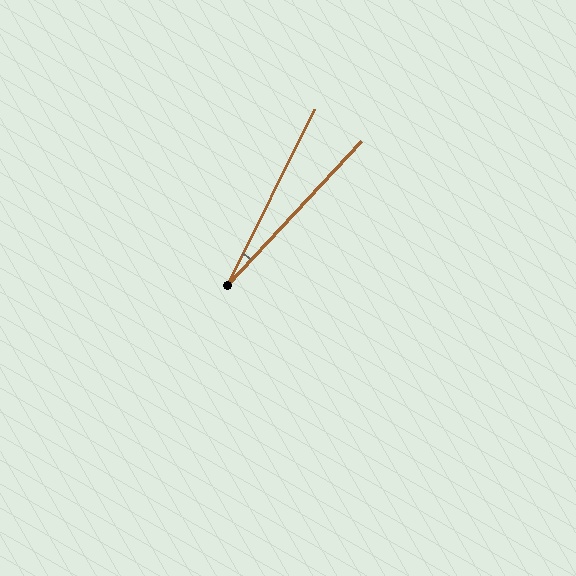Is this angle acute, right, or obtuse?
It is acute.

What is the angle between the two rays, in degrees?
Approximately 17 degrees.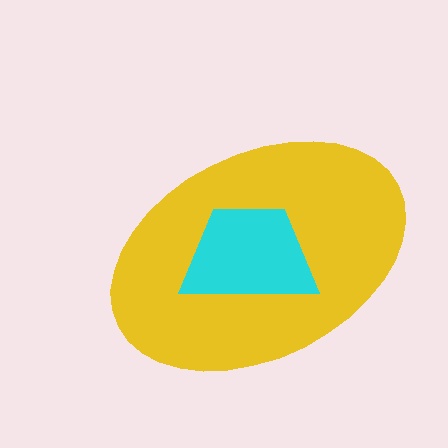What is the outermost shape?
The yellow ellipse.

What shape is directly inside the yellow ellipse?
The cyan trapezoid.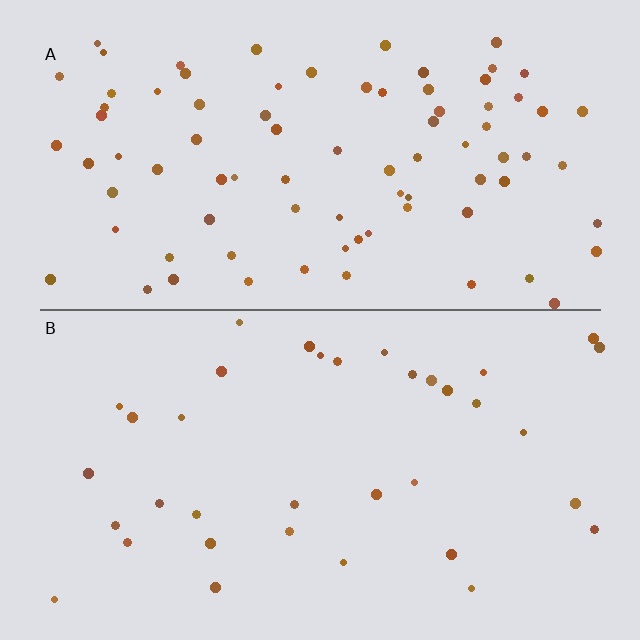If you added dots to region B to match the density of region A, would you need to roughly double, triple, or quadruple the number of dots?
Approximately double.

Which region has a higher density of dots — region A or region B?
A (the top).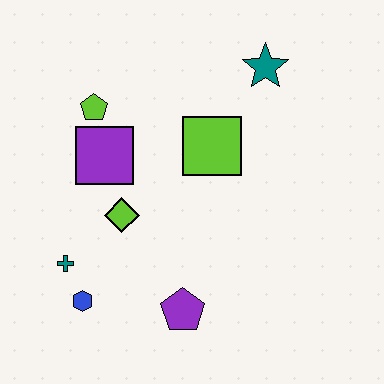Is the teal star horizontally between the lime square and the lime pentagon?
No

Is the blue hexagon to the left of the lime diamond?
Yes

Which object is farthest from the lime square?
The blue hexagon is farthest from the lime square.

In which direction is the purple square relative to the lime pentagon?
The purple square is below the lime pentagon.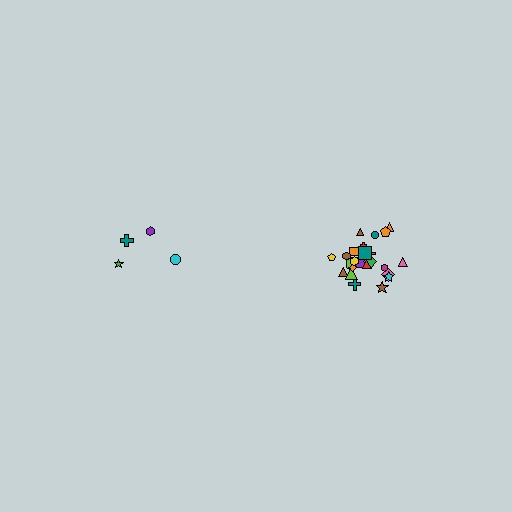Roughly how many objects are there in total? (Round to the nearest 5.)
Roughly 30 objects in total.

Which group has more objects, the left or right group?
The right group.